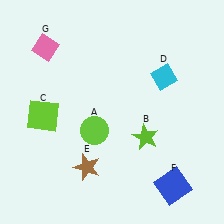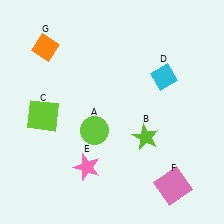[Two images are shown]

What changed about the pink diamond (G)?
In Image 1, G is pink. In Image 2, it changed to orange.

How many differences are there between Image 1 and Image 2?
There are 3 differences between the two images.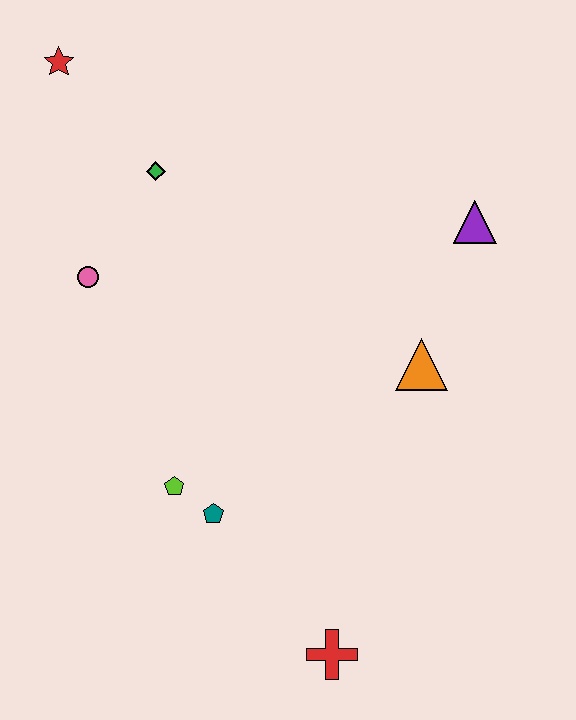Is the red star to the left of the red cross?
Yes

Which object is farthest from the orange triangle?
The red star is farthest from the orange triangle.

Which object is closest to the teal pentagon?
The lime pentagon is closest to the teal pentagon.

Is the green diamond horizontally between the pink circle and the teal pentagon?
Yes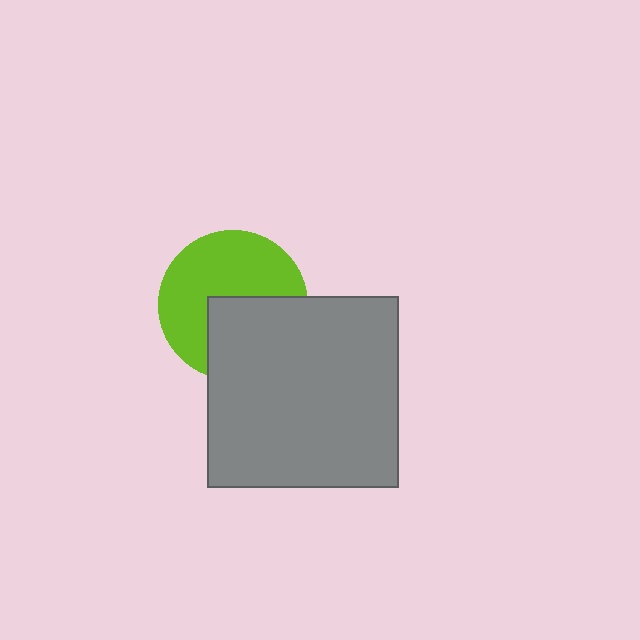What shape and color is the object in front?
The object in front is a gray square.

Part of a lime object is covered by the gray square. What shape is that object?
It is a circle.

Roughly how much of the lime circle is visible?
About half of it is visible (roughly 59%).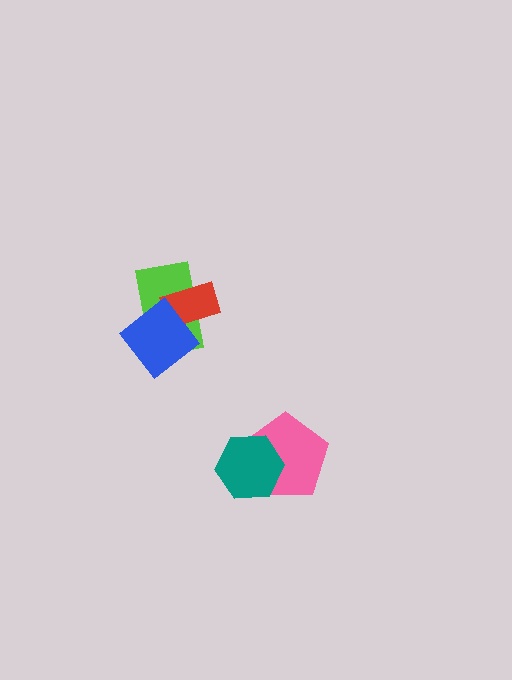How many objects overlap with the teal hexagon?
1 object overlaps with the teal hexagon.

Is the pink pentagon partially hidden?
Yes, it is partially covered by another shape.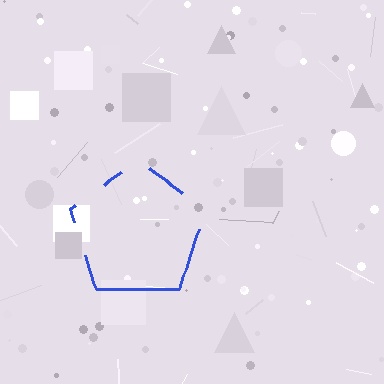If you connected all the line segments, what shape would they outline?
They would outline a pentagon.